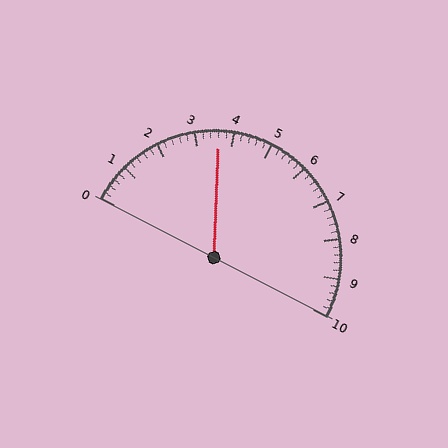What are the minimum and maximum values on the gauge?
The gauge ranges from 0 to 10.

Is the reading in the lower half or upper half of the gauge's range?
The reading is in the lower half of the range (0 to 10).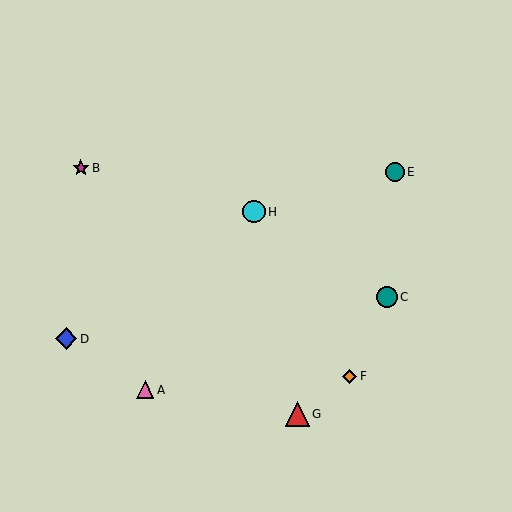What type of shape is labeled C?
Shape C is a teal circle.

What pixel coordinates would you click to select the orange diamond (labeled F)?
Click at (350, 376) to select the orange diamond F.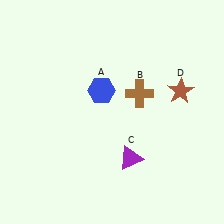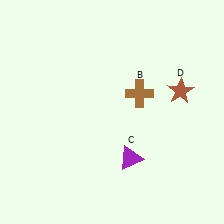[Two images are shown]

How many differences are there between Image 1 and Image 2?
There is 1 difference between the two images.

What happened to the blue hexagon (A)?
The blue hexagon (A) was removed in Image 2. It was in the top-left area of Image 1.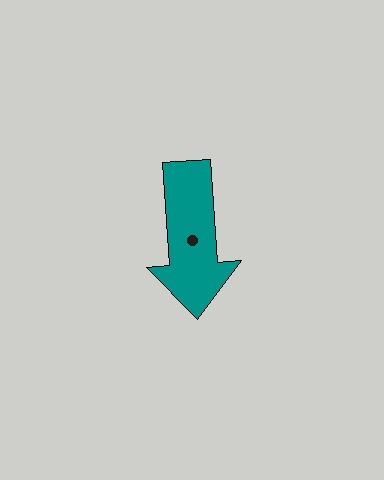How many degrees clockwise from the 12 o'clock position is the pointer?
Approximately 176 degrees.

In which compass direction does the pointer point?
South.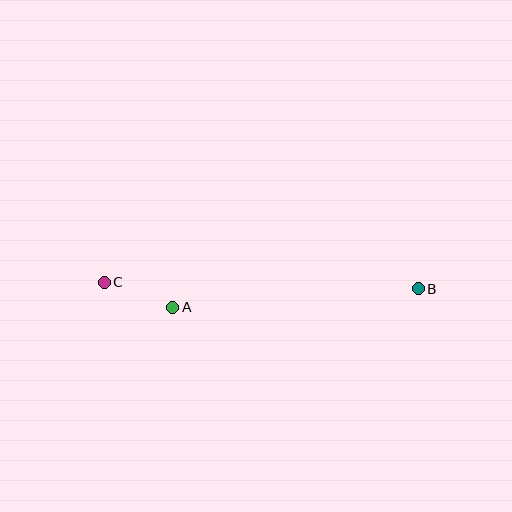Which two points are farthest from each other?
Points B and C are farthest from each other.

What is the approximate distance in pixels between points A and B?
The distance between A and B is approximately 247 pixels.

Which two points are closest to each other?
Points A and C are closest to each other.